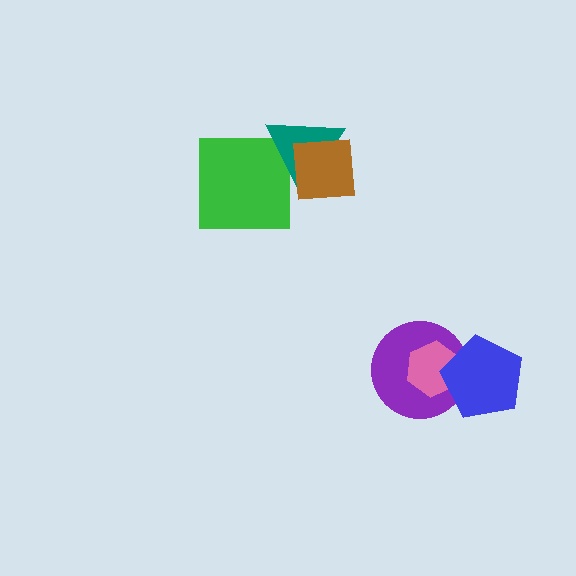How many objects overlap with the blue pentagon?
2 objects overlap with the blue pentagon.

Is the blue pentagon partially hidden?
No, no other shape covers it.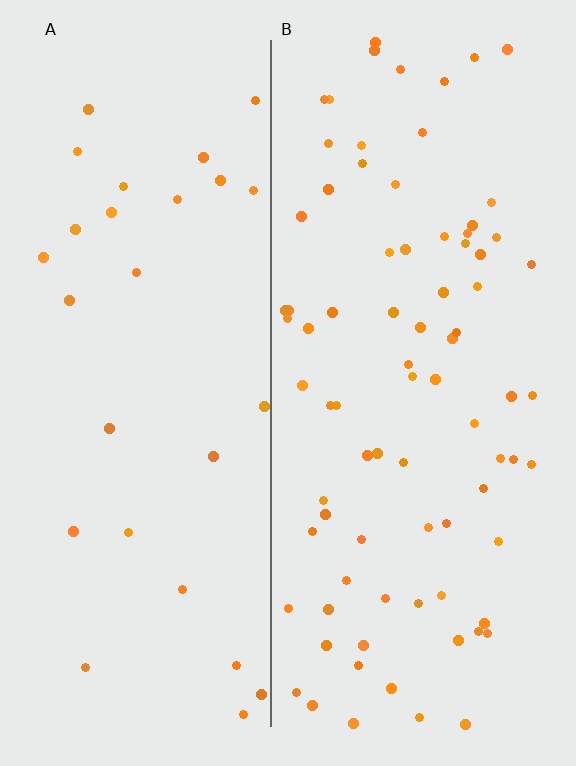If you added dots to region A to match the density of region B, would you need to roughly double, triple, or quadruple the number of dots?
Approximately triple.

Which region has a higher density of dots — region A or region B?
B (the right).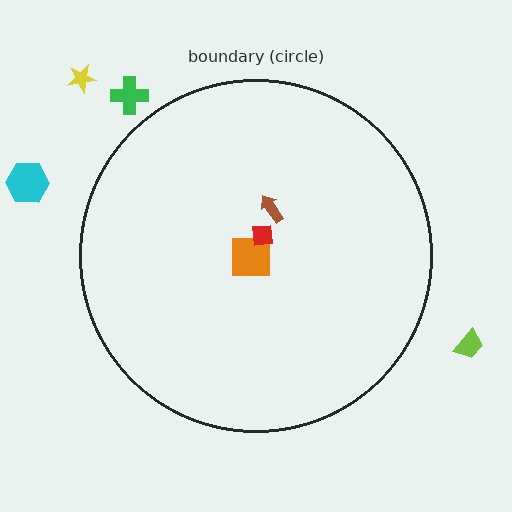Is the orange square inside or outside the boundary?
Inside.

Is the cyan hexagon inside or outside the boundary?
Outside.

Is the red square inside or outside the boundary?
Inside.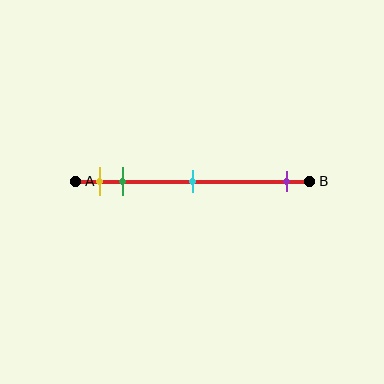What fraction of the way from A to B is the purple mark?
The purple mark is approximately 90% (0.9) of the way from A to B.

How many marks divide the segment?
There are 4 marks dividing the segment.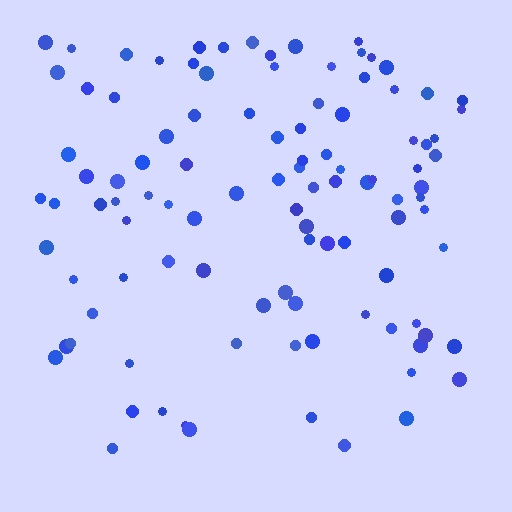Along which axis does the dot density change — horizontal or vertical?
Vertical.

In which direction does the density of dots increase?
From bottom to top, with the top side densest.